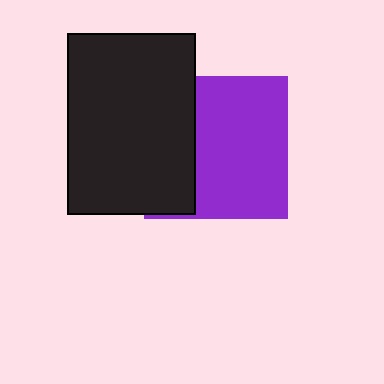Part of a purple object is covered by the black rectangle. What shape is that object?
It is a square.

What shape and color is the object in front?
The object in front is a black rectangle.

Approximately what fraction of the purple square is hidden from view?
Roughly 35% of the purple square is hidden behind the black rectangle.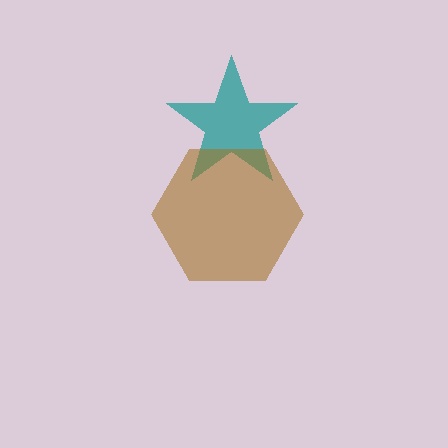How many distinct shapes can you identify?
There are 2 distinct shapes: a teal star, a brown hexagon.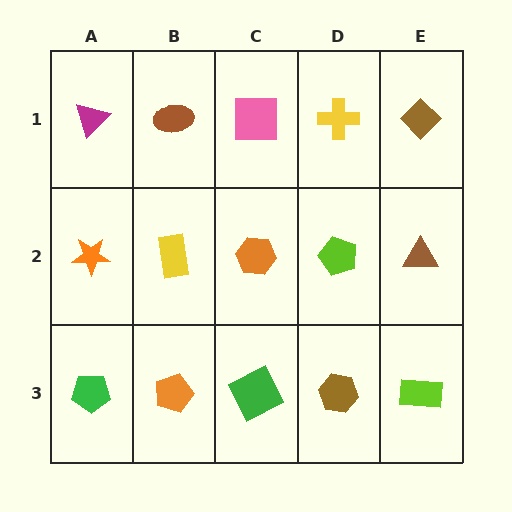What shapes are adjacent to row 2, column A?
A magenta triangle (row 1, column A), a green pentagon (row 3, column A), a yellow rectangle (row 2, column B).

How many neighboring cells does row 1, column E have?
2.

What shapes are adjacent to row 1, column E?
A brown triangle (row 2, column E), a yellow cross (row 1, column D).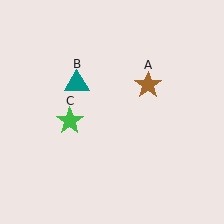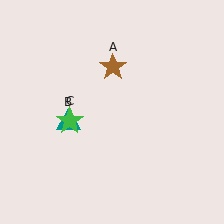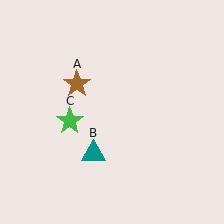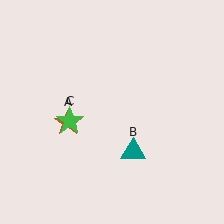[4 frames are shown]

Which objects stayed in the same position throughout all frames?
Green star (object C) remained stationary.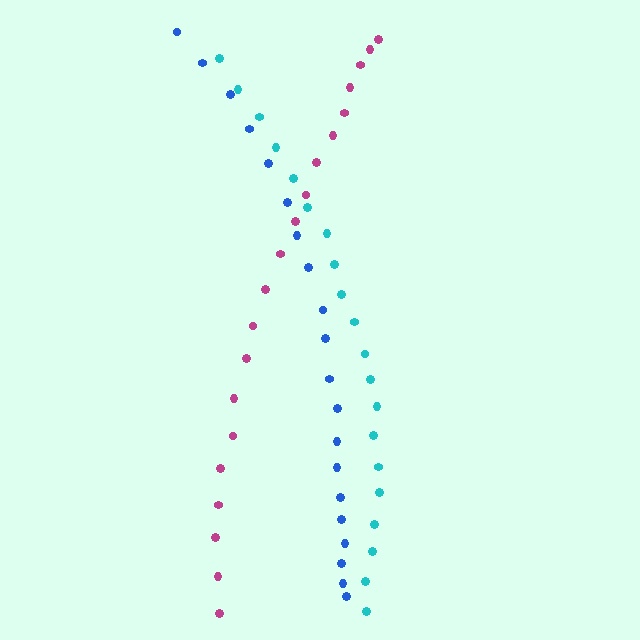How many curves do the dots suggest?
There are 3 distinct paths.